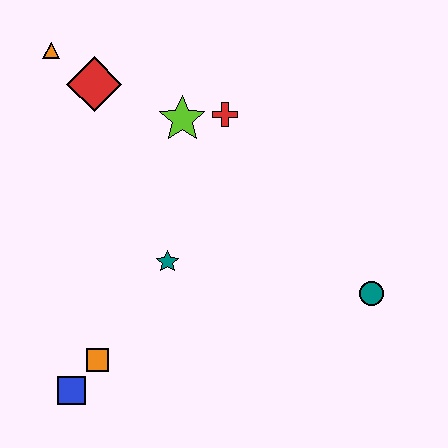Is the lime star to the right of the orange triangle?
Yes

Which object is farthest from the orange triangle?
The teal circle is farthest from the orange triangle.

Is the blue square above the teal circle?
No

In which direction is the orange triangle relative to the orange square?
The orange triangle is above the orange square.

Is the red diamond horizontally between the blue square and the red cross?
Yes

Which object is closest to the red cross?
The lime star is closest to the red cross.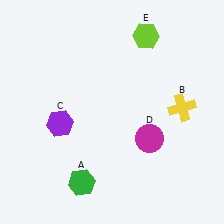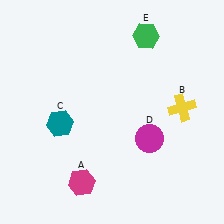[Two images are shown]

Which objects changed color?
A changed from green to magenta. C changed from purple to teal. E changed from lime to green.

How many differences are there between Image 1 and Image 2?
There are 3 differences between the two images.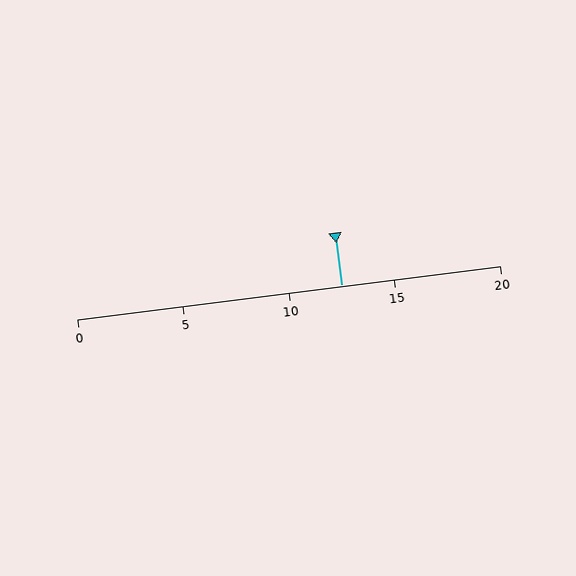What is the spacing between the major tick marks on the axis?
The major ticks are spaced 5 apart.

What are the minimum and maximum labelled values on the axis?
The axis runs from 0 to 20.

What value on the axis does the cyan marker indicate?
The marker indicates approximately 12.5.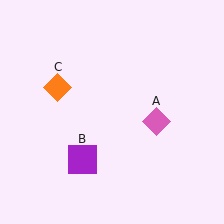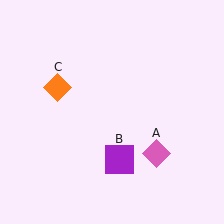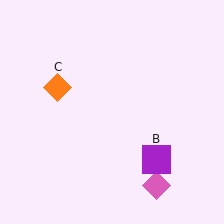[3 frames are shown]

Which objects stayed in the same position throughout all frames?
Orange diamond (object C) remained stationary.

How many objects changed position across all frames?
2 objects changed position: pink diamond (object A), purple square (object B).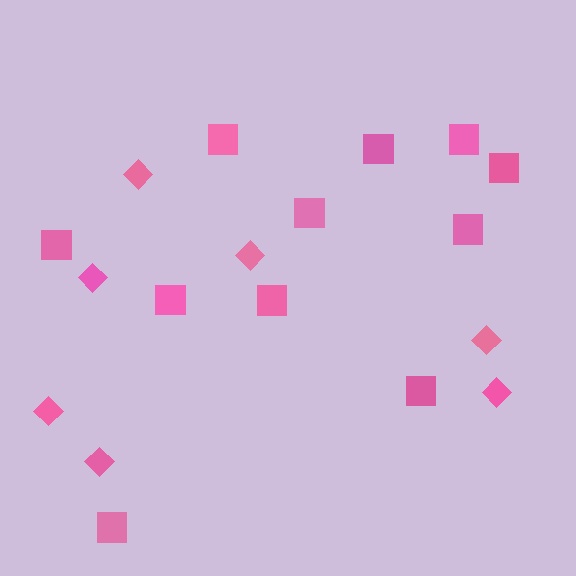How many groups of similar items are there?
There are 2 groups: one group of squares (11) and one group of diamonds (7).